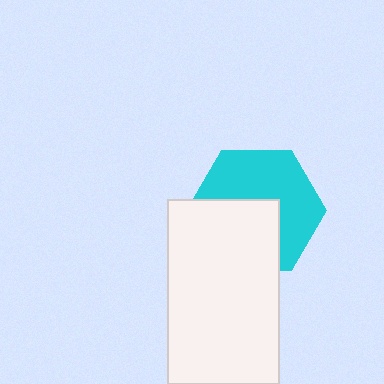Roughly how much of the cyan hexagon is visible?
About half of it is visible (roughly 56%).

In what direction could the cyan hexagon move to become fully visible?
The cyan hexagon could move up. That would shift it out from behind the white rectangle entirely.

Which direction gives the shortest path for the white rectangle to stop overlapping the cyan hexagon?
Moving down gives the shortest separation.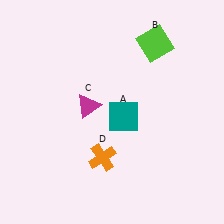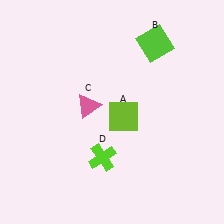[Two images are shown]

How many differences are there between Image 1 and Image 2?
There are 3 differences between the two images.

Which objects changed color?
A changed from teal to lime. C changed from magenta to pink. D changed from orange to lime.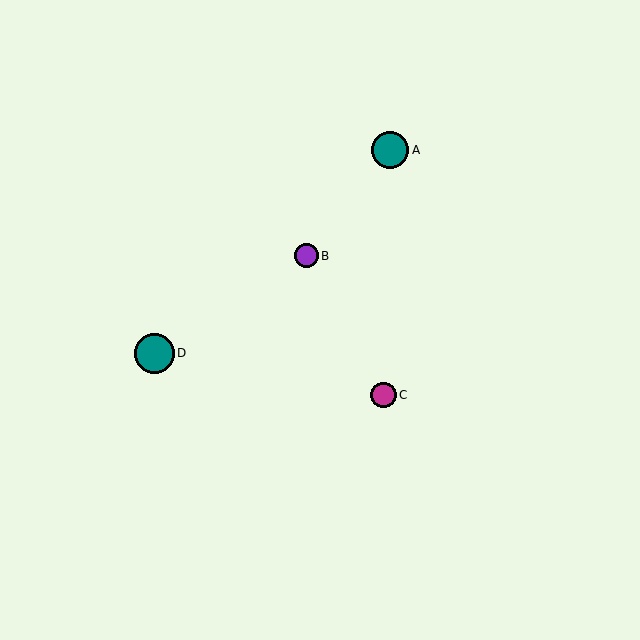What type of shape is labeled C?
Shape C is a magenta circle.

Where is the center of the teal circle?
The center of the teal circle is at (154, 353).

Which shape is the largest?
The teal circle (labeled D) is the largest.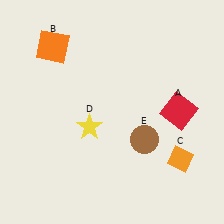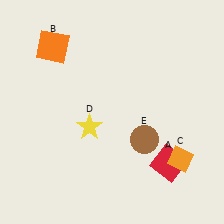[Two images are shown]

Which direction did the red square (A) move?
The red square (A) moved down.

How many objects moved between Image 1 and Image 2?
1 object moved between the two images.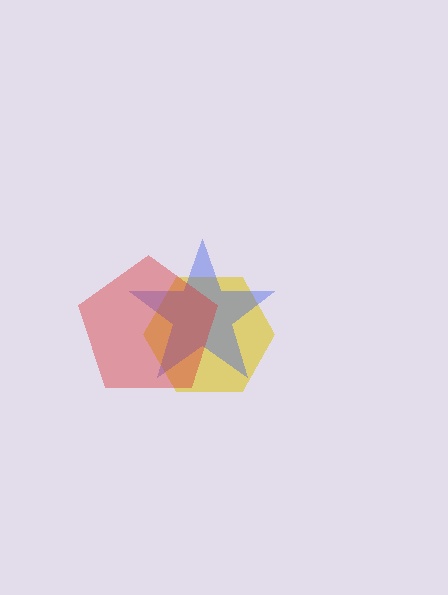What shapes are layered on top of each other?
The layered shapes are: a yellow hexagon, a blue star, a red pentagon.